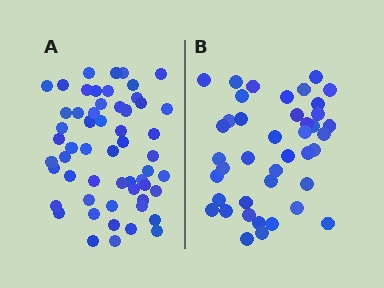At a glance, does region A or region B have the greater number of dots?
Region A (the left region) has more dots.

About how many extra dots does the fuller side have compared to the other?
Region A has approximately 15 more dots than region B.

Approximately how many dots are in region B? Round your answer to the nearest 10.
About 40 dots. (The exact count is 41, which rounds to 40.)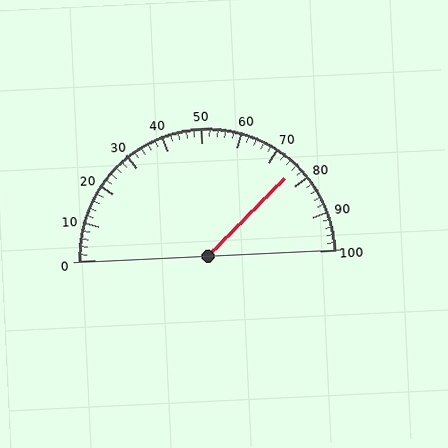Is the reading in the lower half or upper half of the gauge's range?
The reading is in the upper half of the range (0 to 100).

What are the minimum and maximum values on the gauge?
The gauge ranges from 0 to 100.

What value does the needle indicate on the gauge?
The needle indicates approximately 76.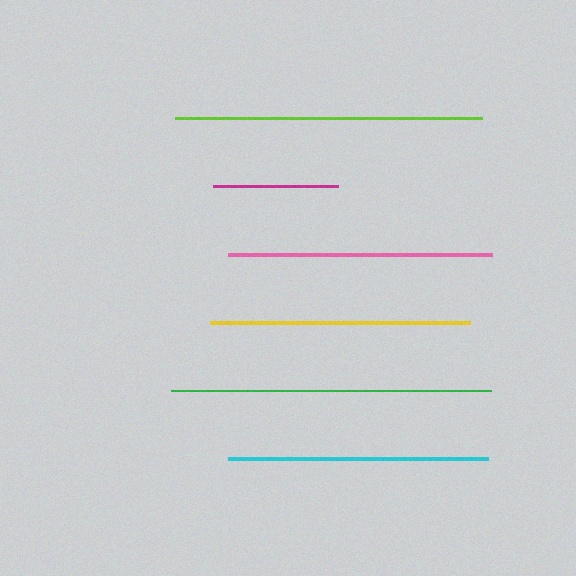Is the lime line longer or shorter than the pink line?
The lime line is longer than the pink line.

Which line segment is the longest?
The green line is the longest at approximately 320 pixels.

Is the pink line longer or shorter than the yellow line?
The pink line is longer than the yellow line.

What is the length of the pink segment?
The pink segment is approximately 265 pixels long.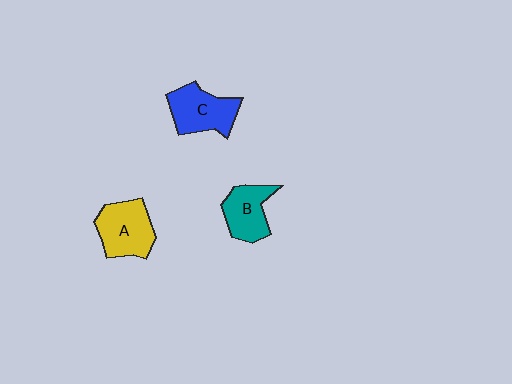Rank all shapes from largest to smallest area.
From largest to smallest: A (yellow), C (blue), B (teal).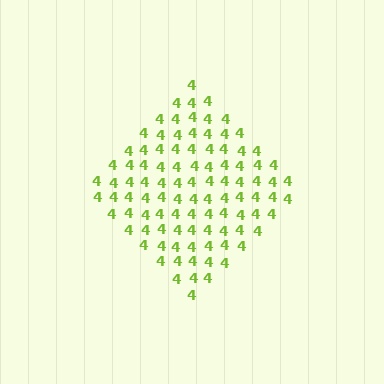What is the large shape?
The large shape is a diamond.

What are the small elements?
The small elements are digit 4's.